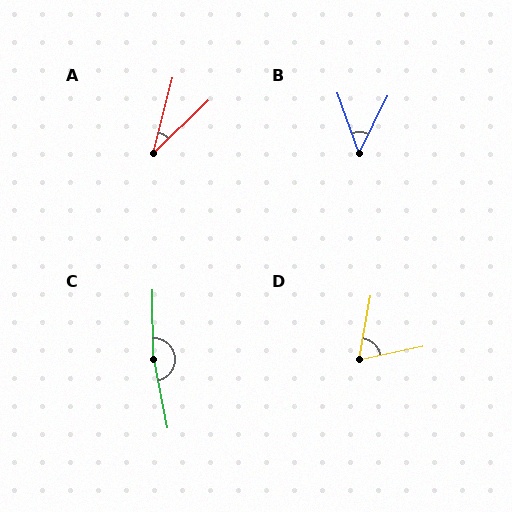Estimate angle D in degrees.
Approximately 67 degrees.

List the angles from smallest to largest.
A (32°), B (46°), D (67°), C (170°).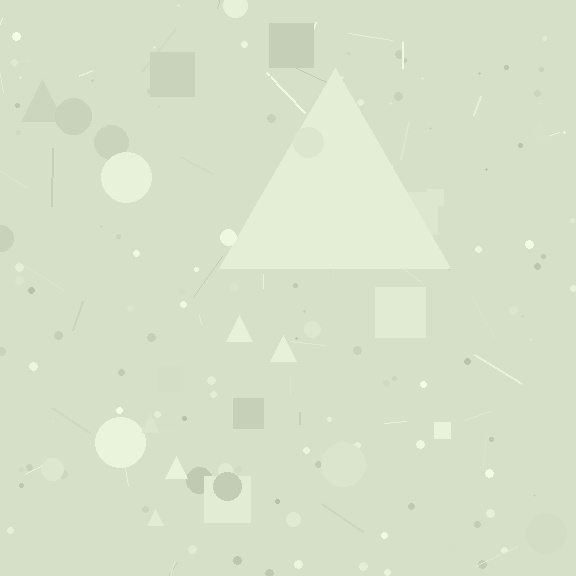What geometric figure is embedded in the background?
A triangle is embedded in the background.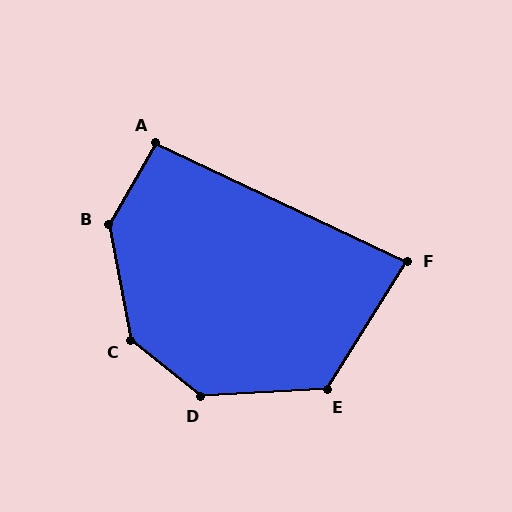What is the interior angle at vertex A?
Approximately 95 degrees (approximately right).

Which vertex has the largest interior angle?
C, at approximately 140 degrees.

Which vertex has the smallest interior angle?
F, at approximately 83 degrees.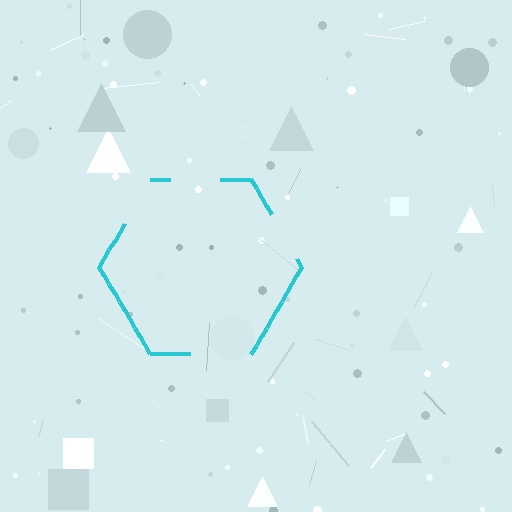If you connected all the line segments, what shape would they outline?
They would outline a hexagon.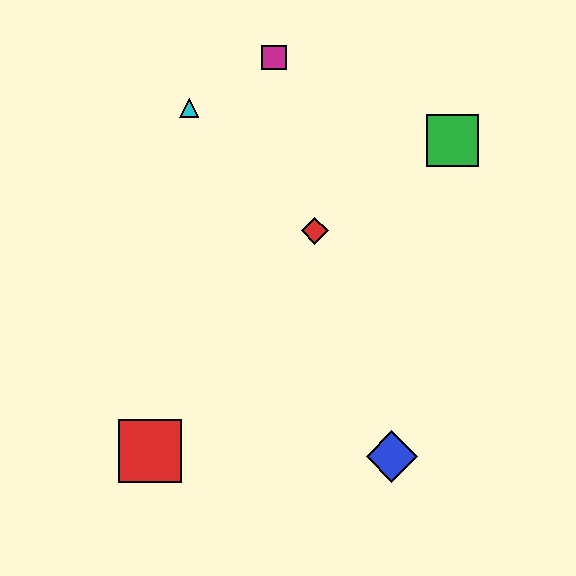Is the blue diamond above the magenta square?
No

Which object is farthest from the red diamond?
The red square is farthest from the red diamond.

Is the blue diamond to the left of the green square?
Yes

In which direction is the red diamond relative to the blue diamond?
The red diamond is above the blue diamond.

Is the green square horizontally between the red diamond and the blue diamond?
No